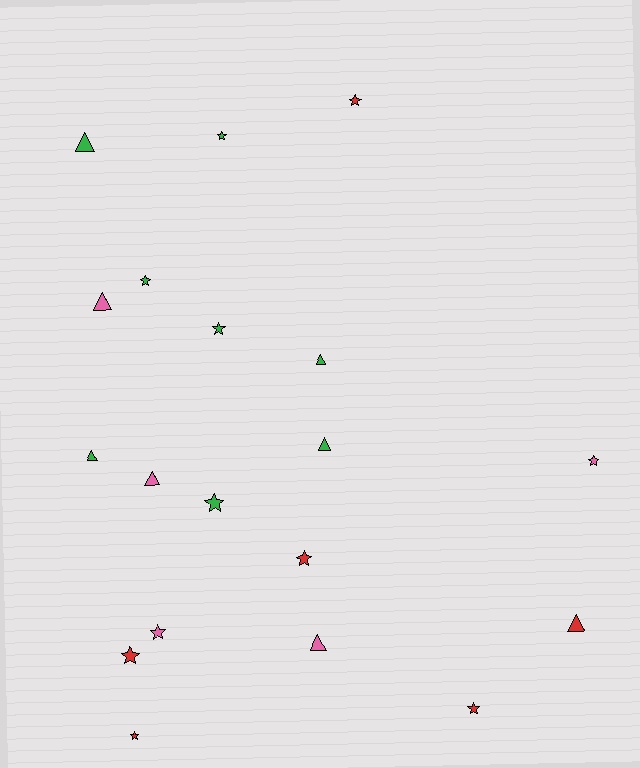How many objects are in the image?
There are 19 objects.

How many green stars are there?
There are 4 green stars.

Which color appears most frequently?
Green, with 8 objects.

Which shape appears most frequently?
Star, with 11 objects.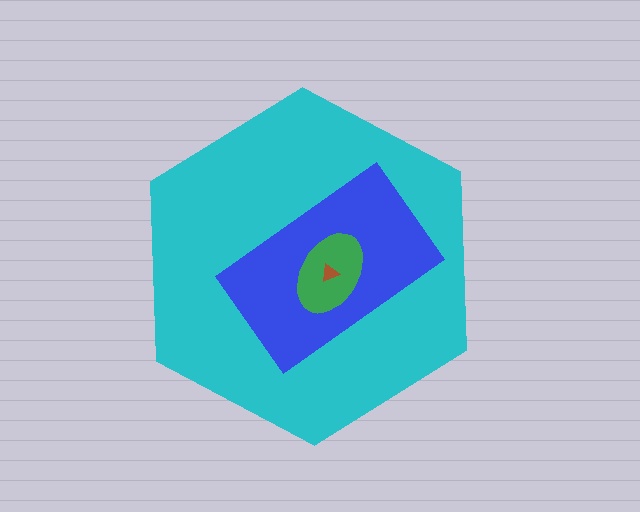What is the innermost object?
The brown triangle.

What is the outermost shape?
The cyan hexagon.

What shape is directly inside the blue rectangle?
The green ellipse.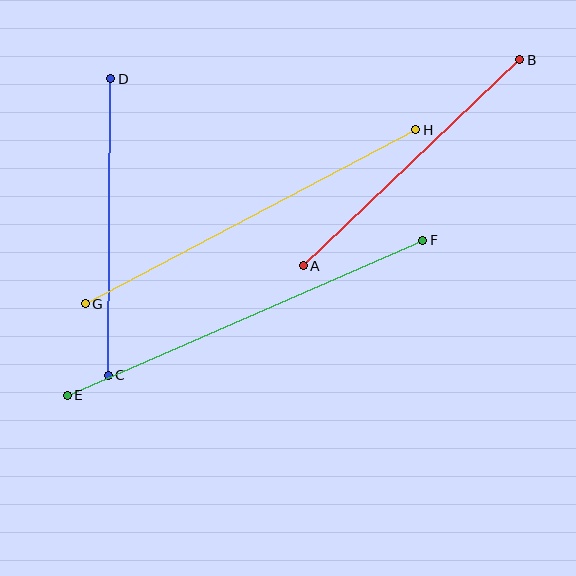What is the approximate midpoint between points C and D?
The midpoint is at approximately (110, 227) pixels.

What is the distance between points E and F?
The distance is approximately 388 pixels.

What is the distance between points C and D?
The distance is approximately 296 pixels.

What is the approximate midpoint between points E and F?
The midpoint is at approximately (245, 318) pixels.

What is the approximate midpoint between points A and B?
The midpoint is at approximately (411, 163) pixels.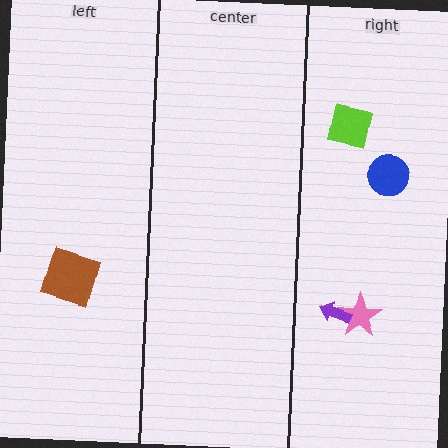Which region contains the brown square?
The left region.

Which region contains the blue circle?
The right region.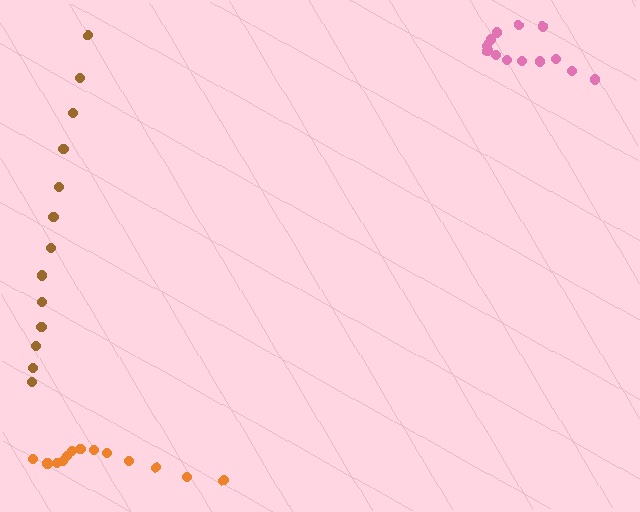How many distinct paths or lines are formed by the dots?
There are 3 distinct paths.